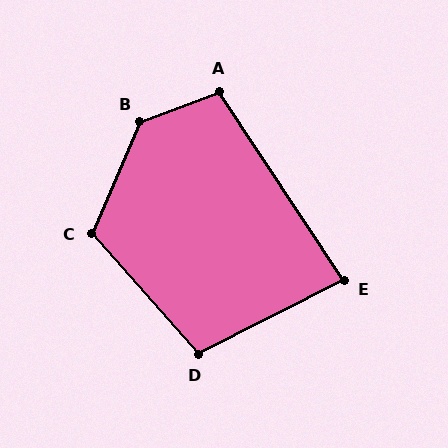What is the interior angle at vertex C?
Approximately 115 degrees (obtuse).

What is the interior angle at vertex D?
Approximately 105 degrees (obtuse).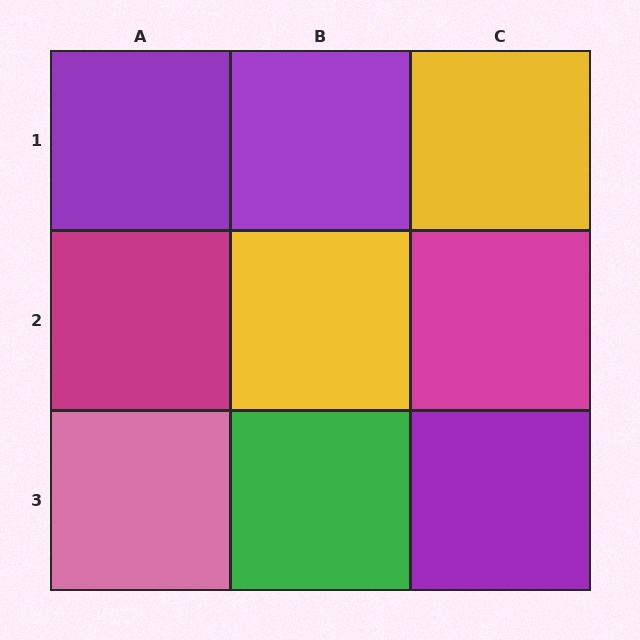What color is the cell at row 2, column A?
Magenta.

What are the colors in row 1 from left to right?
Purple, purple, yellow.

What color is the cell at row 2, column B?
Yellow.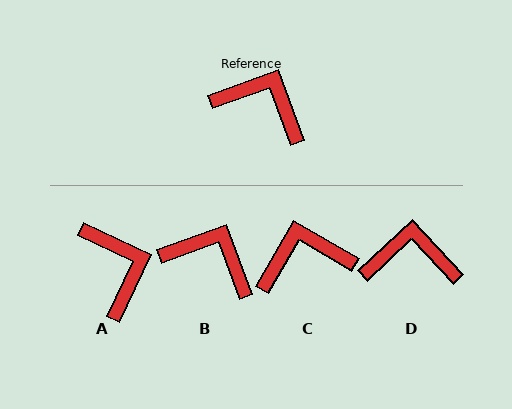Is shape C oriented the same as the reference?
No, it is off by about 40 degrees.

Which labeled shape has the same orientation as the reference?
B.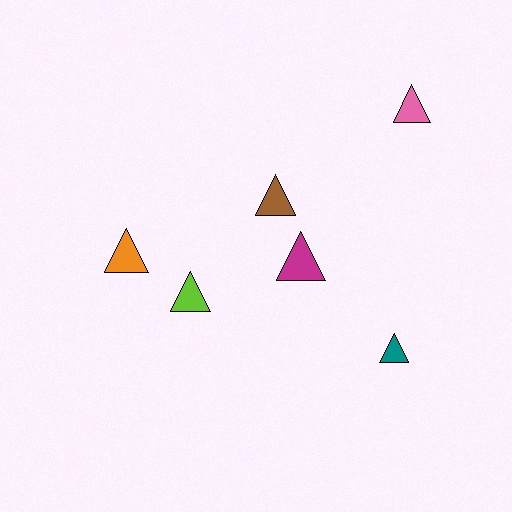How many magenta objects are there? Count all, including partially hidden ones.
There is 1 magenta object.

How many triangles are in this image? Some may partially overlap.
There are 6 triangles.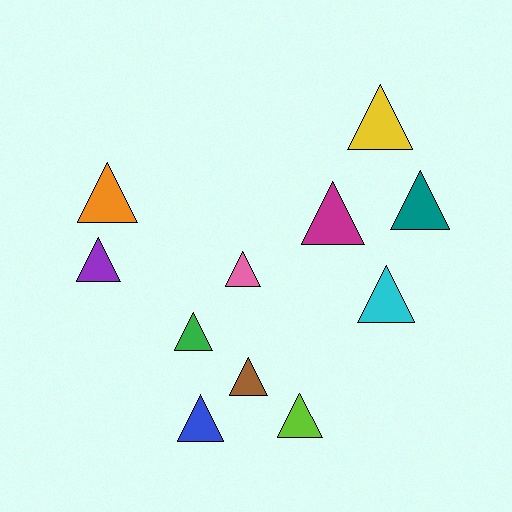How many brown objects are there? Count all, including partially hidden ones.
There is 1 brown object.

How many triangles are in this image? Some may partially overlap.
There are 11 triangles.